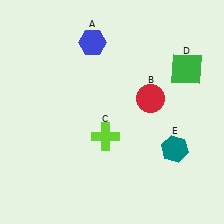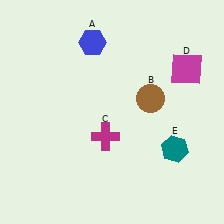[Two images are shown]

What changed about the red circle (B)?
In Image 1, B is red. In Image 2, it changed to brown.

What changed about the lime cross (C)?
In Image 1, C is lime. In Image 2, it changed to magenta.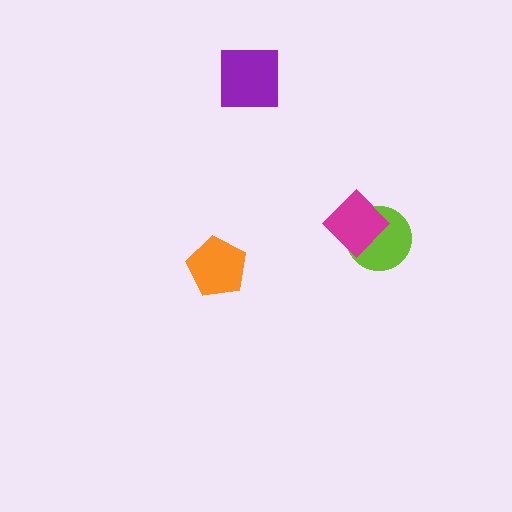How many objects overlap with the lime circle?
1 object overlaps with the lime circle.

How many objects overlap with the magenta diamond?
1 object overlaps with the magenta diamond.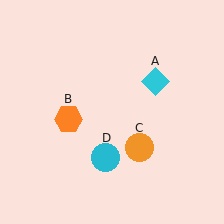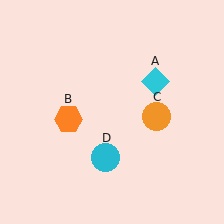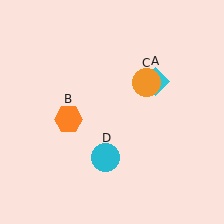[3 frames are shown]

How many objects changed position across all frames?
1 object changed position: orange circle (object C).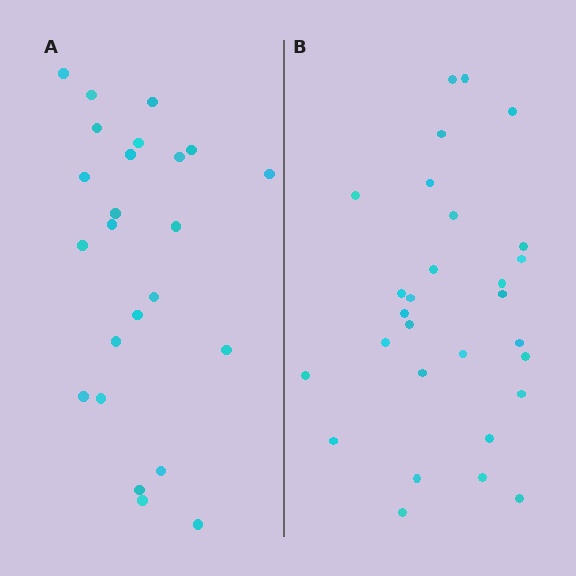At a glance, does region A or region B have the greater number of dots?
Region B (the right region) has more dots.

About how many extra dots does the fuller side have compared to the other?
Region B has about 5 more dots than region A.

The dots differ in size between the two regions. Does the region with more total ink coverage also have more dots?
No. Region A has more total ink coverage because its dots are larger, but region B actually contains more individual dots. Total area can be misleading — the number of items is what matters here.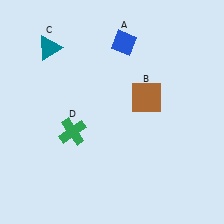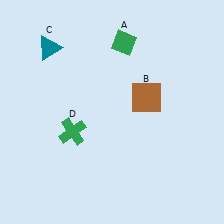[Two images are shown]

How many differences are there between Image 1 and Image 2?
There is 1 difference between the two images.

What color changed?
The diamond (A) changed from blue in Image 1 to green in Image 2.